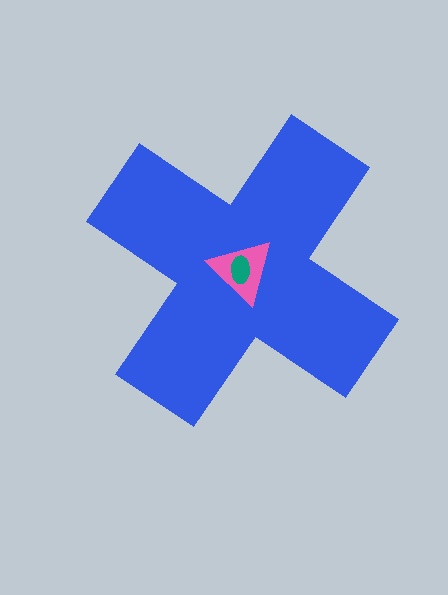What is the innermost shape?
The teal ellipse.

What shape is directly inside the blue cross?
The pink triangle.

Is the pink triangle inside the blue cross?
Yes.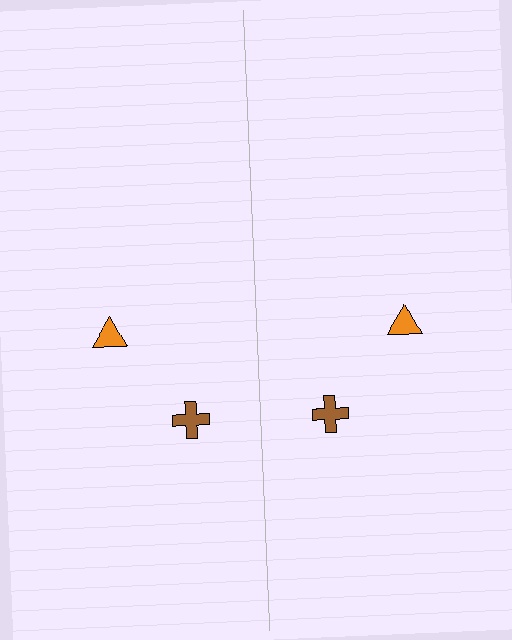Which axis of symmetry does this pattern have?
The pattern has a vertical axis of symmetry running through the center of the image.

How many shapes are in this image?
There are 4 shapes in this image.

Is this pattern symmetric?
Yes, this pattern has bilateral (reflection) symmetry.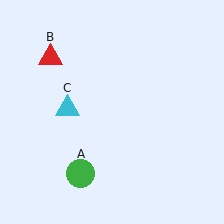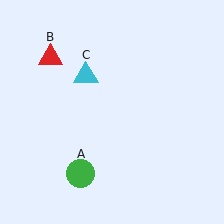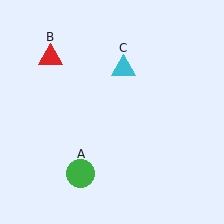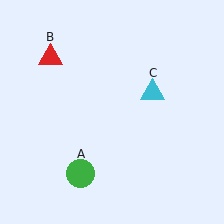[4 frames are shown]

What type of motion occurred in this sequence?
The cyan triangle (object C) rotated clockwise around the center of the scene.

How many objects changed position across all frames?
1 object changed position: cyan triangle (object C).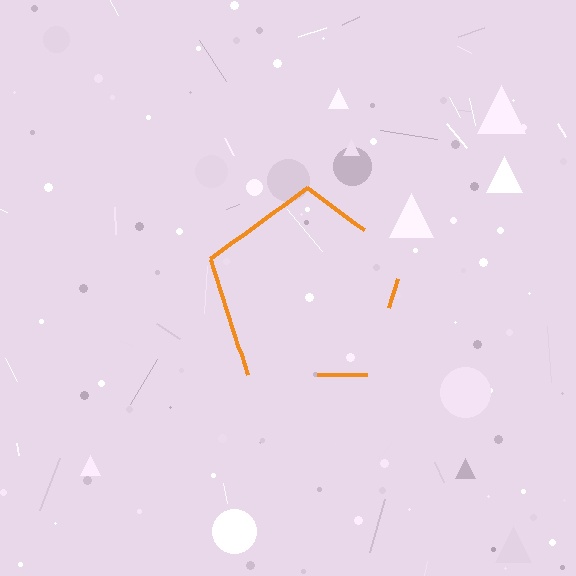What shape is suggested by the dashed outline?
The dashed outline suggests a pentagon.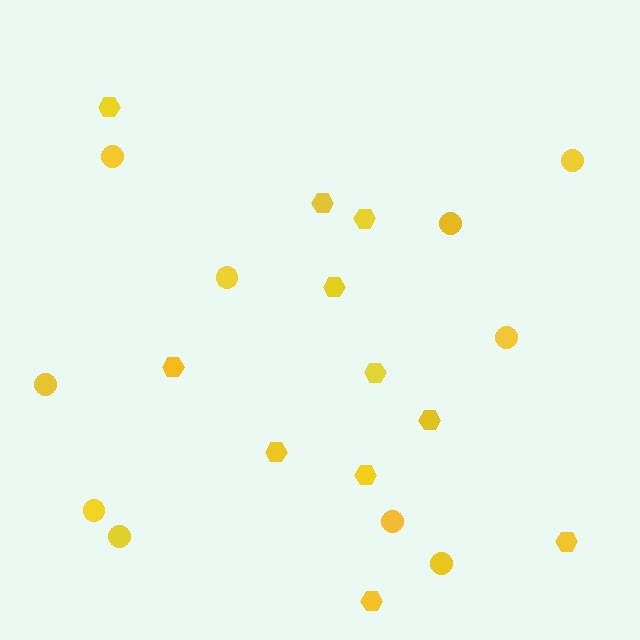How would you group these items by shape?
There are 2 groups: one group of hexagons (11) and one group of circles (10).